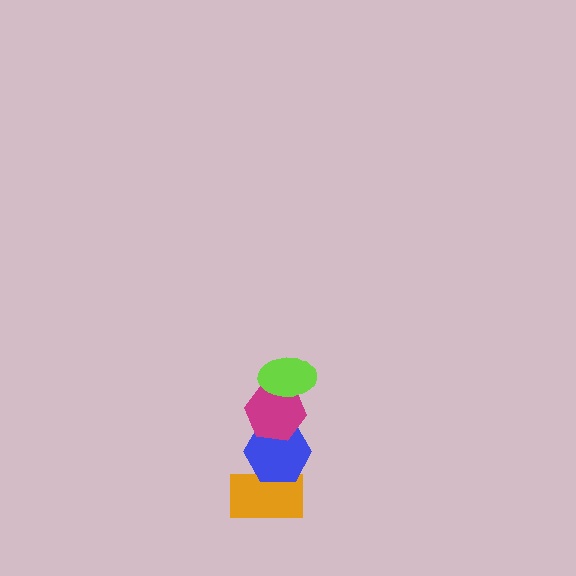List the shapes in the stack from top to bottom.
From top to bottom: the lime ellipse, the magenta hexagon, the blue hexagon, the orange rectangle.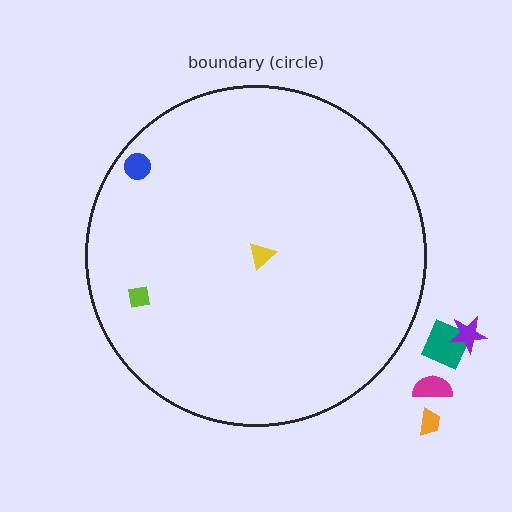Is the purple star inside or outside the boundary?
Outside.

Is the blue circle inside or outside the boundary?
Inside.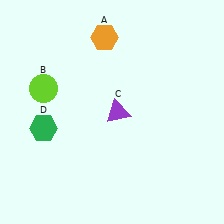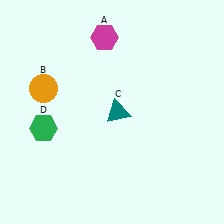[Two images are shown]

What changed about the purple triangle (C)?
In Image 1, C is purple. In Image 2, it changed to teal.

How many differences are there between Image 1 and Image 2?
There are 3 differences between the two images.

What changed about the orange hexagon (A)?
In Image 1, A is orange. In Image 2, it changed to magenta.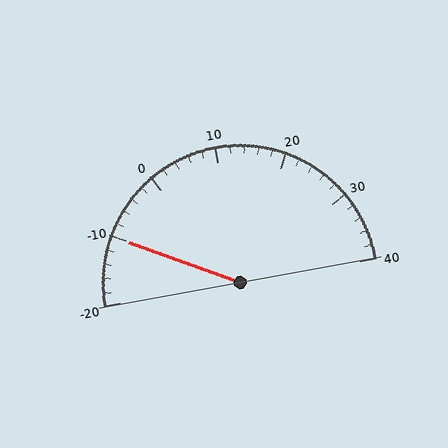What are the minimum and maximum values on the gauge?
The gauge ranges from -20 to 40.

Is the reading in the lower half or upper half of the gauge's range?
The reading is in the lower half of the range (-20 to 40).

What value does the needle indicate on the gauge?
The needle indicates approximately -10.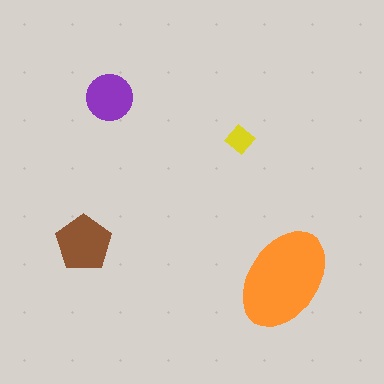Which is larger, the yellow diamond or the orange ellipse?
The orange ellipse.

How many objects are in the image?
There are 4 objects in the image.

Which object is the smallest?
The yellow diamond.